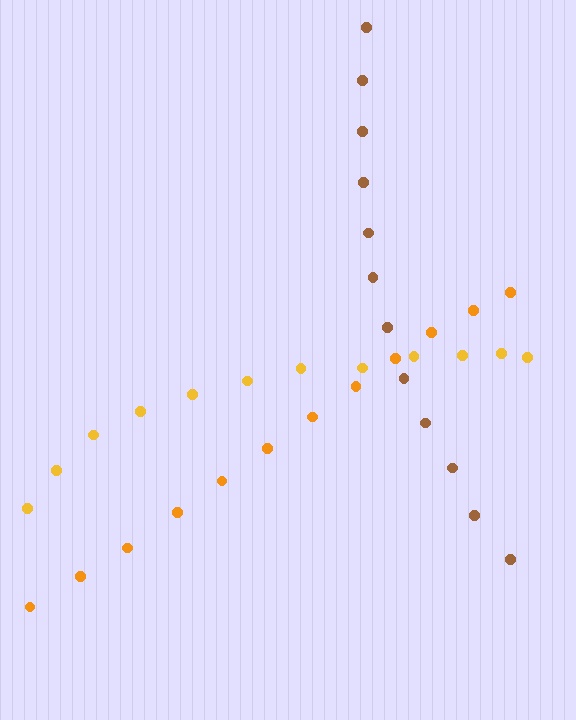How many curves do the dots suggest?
There are 3 distinct paths.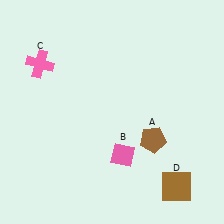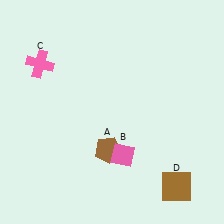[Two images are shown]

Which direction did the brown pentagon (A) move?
The brown pentagon (A) moved left.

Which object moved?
The brown pentagon (A) moved left.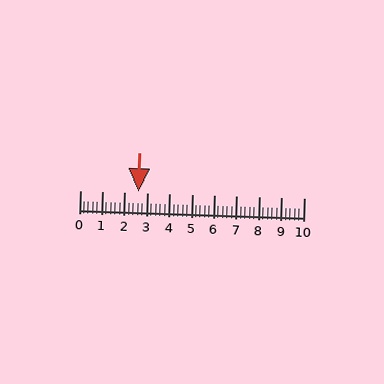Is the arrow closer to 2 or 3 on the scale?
The arrow is closer to 3.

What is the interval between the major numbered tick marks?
The major tick marks are spaced 1 units apart.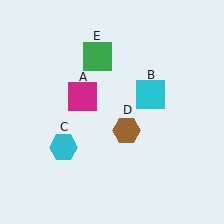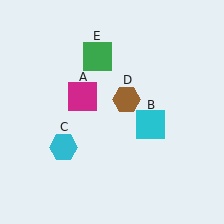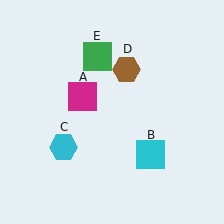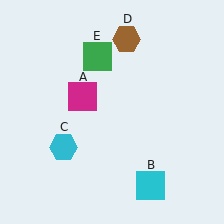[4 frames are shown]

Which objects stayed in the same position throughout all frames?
Magenta square (object A) and cyan hexagon (object C) and green square (object E) remained stationary.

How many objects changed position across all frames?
2 objects changed position: cyan square (object B), brown hexagon (object D).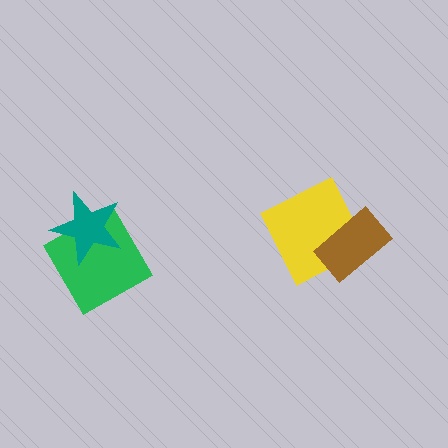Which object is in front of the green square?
The teal star is in front of the green square.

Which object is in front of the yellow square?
The brown rectangle is in front of the yellow square.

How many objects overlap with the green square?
1 object overlaps with the green square.